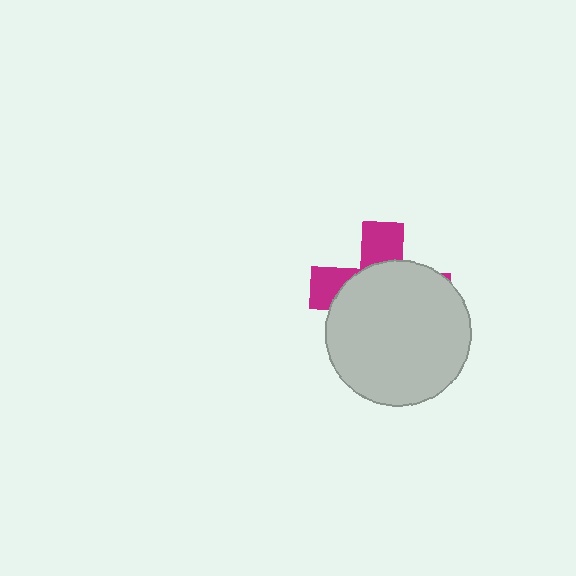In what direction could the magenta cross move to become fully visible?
The magenta cross could move up. That would shift it out from behind the light gray circle entirely.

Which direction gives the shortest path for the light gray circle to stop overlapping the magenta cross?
Moving down gives the shortest separation.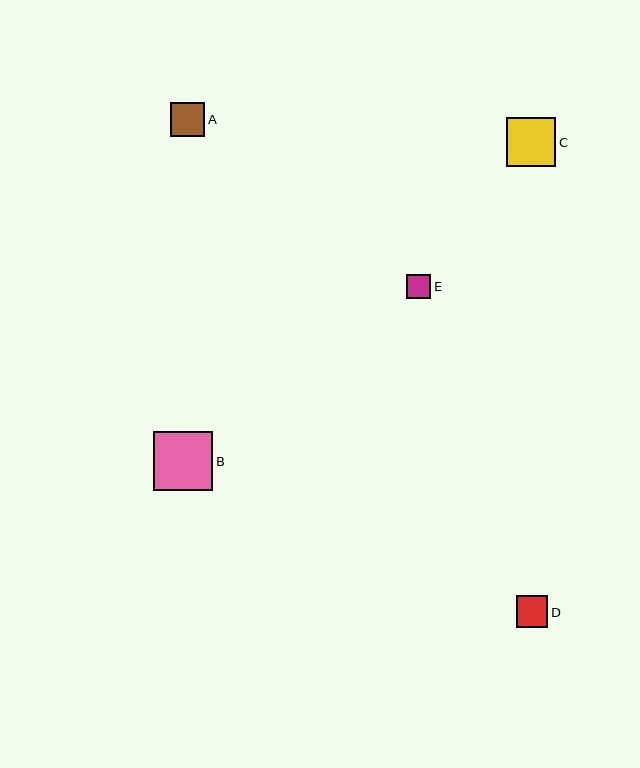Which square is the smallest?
Square E is the smallest with a size of approximately 24 pixels.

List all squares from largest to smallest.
From largest to smallest: B, C, A, D, E.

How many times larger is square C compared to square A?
Square C is approximately 1.5 times the size of square A.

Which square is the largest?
Square B is the largest with a size of approximately 59 pixels.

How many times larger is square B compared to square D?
Square B is approximately 1.9 times the size of square D.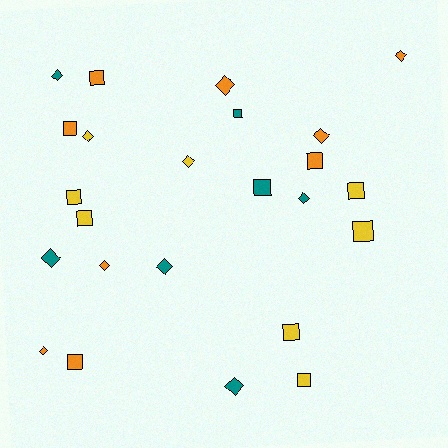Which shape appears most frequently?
Square, with 12 objects.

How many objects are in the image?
There are 24 objects.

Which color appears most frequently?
Orange, with 9 objects.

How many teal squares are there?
There are 2 teal squares.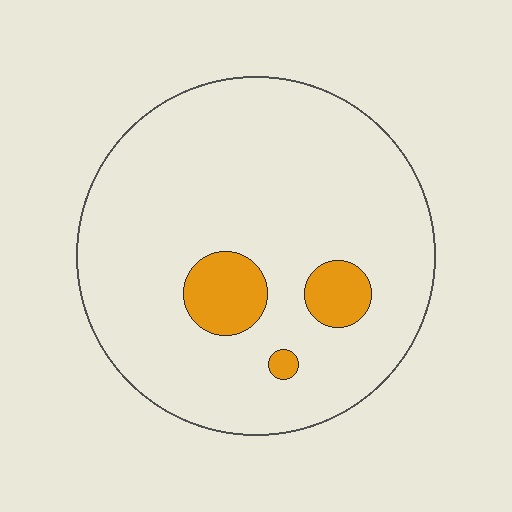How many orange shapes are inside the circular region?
3.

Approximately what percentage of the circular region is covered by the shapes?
Approximately 10%.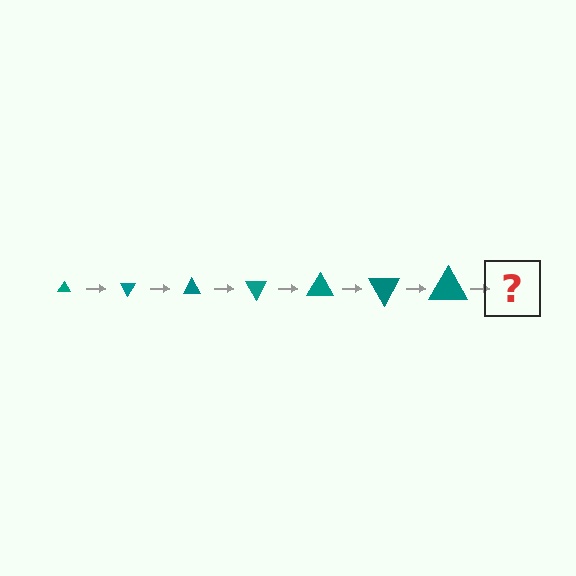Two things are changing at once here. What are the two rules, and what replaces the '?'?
The two rules are that the triangle grows larger each step and it rotates 60 degrees each step. The '?' should be a triangle, larger than the previous one and rotated 420 degrees from the start.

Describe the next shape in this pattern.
It should be a triangle, larger than the previous one and rotated 420 degrees from the start.